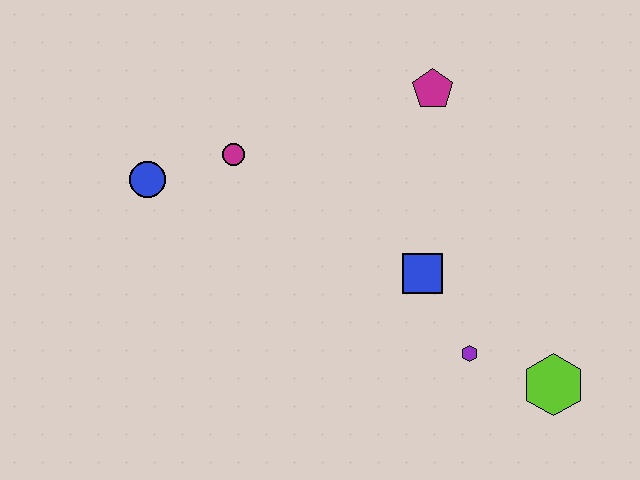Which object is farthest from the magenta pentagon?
The lime hexagon is farthest from the magenta pentagon.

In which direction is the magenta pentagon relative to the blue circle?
The magenta pentagon is to the right of the blue circle.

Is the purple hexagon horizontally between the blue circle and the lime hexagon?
Yes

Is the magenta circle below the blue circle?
No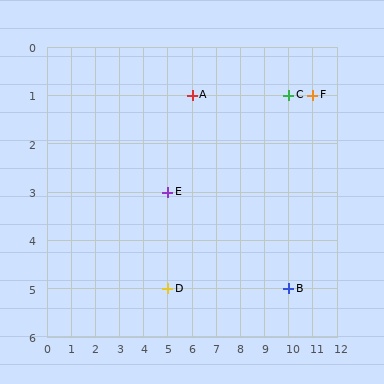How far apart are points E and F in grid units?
Points E and F are 6 columns and 2 rows apart (about 6.3 grid units diagonally).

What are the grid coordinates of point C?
Point C is at grid coordinates (10, 1).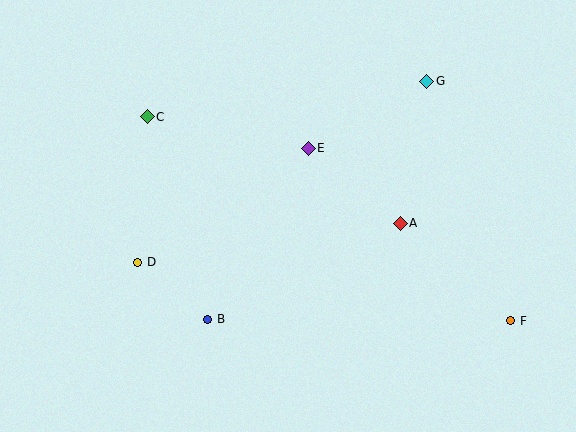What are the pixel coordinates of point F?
Point F is at (511, 321).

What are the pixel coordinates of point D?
Point D is at (138, 262).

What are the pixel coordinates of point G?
Point G is at (427, 81).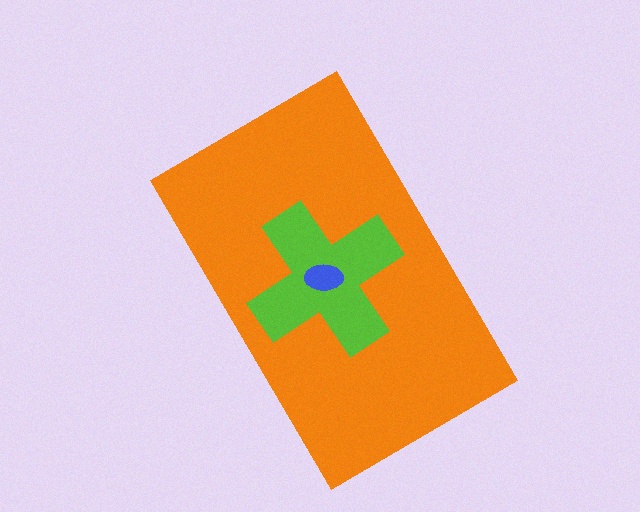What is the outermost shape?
The orange rectangle.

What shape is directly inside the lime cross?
The blue ellipse.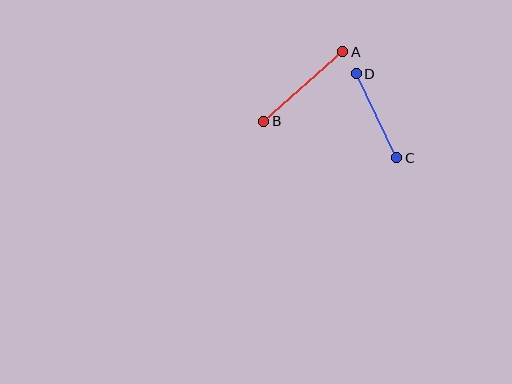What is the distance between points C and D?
The distance is approximately 93 pixels.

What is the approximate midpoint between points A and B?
The midpoint is at approximately (303, 87) pixels.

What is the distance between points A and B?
The distance is approximately 105 pixels.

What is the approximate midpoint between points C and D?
The midpoint is at approximately (376, 116) pixels.